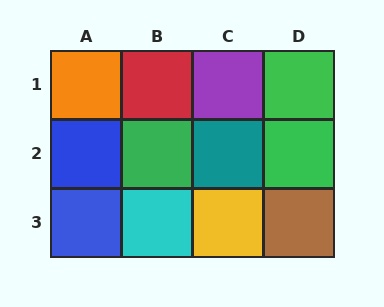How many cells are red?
1 cell is red.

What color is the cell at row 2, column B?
Green.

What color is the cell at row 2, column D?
Green.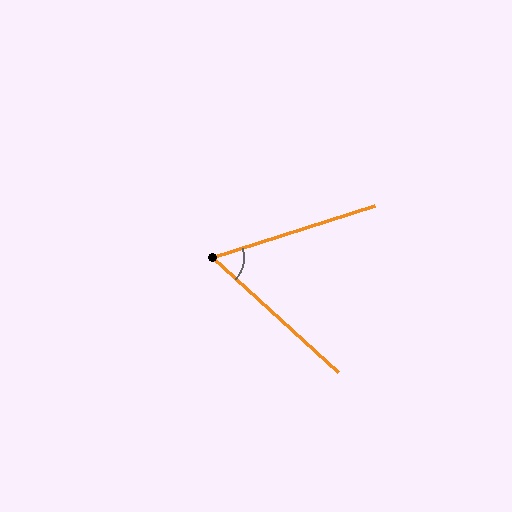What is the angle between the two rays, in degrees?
Approximately 60 degrees.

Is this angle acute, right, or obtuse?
It is acute.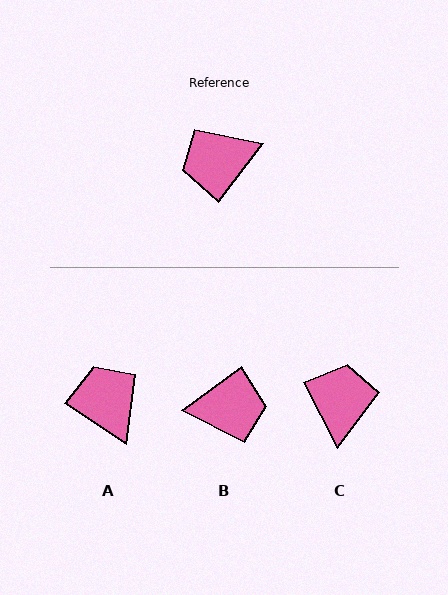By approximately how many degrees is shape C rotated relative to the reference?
Approximately 115 degrees clockwise.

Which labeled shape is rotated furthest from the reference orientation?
B, about 165 degrees away.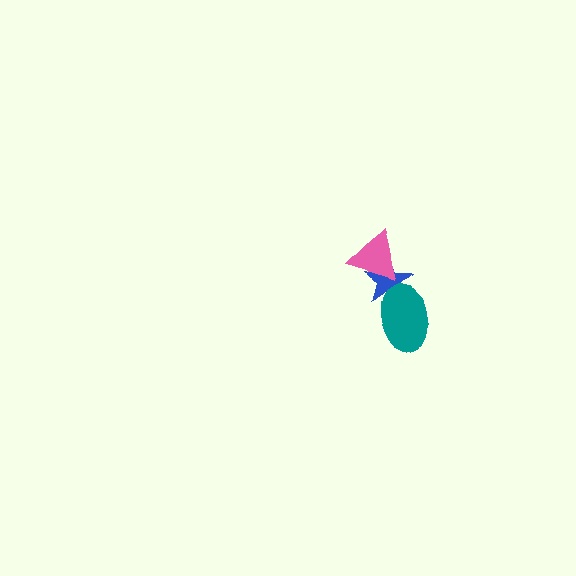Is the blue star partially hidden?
Yes, it is partially covered by another shape.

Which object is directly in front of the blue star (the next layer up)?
The teal ellipse is directly in front of the blue star.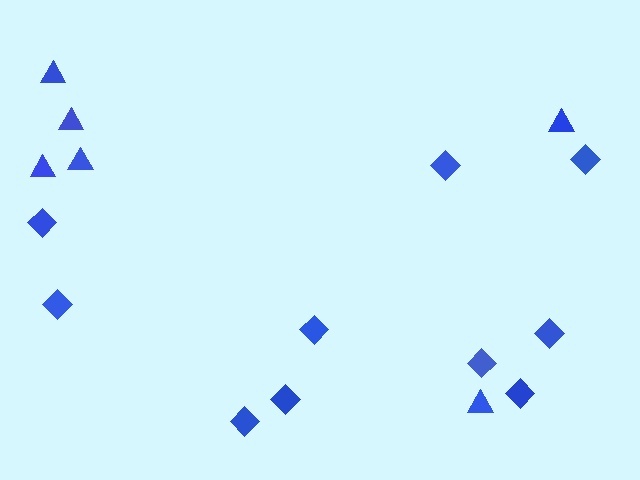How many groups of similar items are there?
There are 2 groups: one group of triangles (6) and one group of diamonds (10).